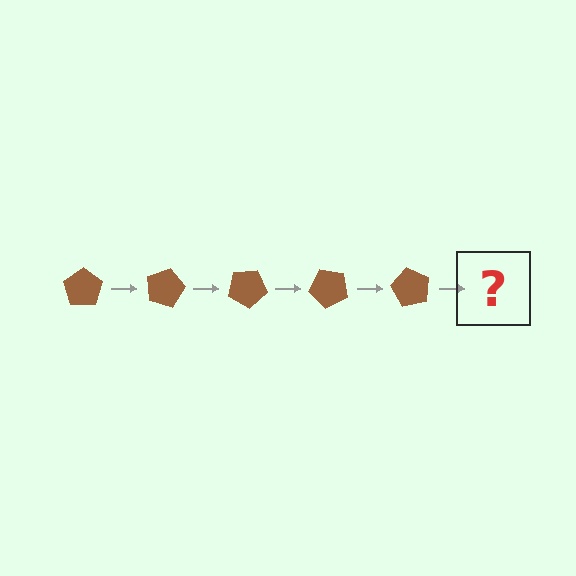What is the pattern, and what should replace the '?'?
The pattern is that the pentagon rotates 15 degrees each step. The '?' should be a brown pentagon rotated 75 degrees.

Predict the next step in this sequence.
The next step is a brown pentagon rotated 75 degrees.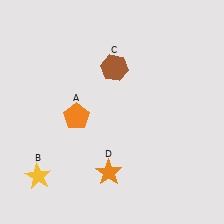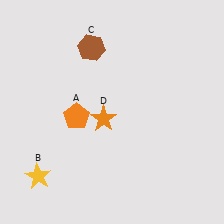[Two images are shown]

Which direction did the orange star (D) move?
The orange star (D) moved up.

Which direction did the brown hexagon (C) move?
The brown hexagon (C) moved left.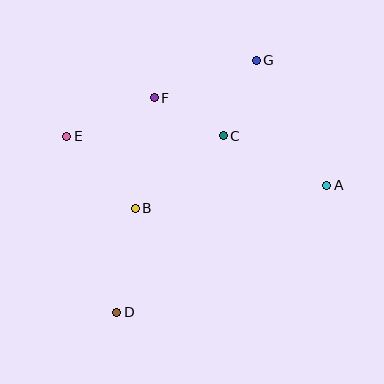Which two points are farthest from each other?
Points D and G are farthest from each other.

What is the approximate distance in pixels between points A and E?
The distance between A and E is approximately 264 pixels.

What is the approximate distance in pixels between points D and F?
The distance between D and F is approximately 218 pixels.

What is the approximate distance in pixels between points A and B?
The distance between A and B is approximately 193 pixels.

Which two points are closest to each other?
Points C and F are closest to each other.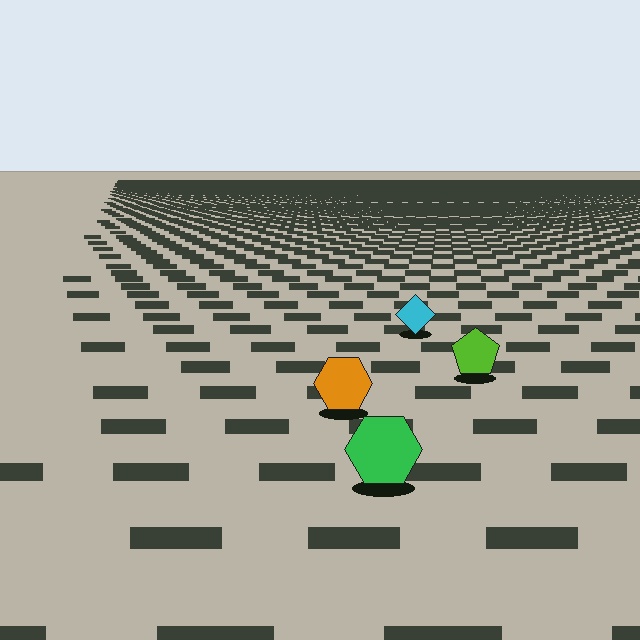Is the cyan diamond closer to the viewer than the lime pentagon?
No. The lime pentagon is closer — you can tell from the texture gradient: the ground texture is coarser near it.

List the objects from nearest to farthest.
From nearest to farthest: the green hexagon, the orange hexagon, the lime pentagon, the cyan diamond.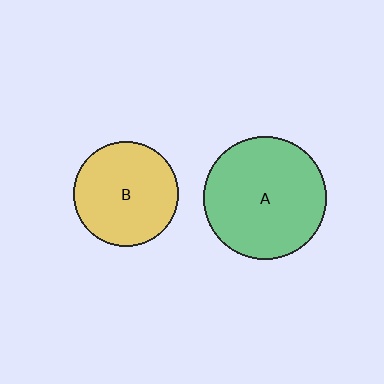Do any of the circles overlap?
No, none of the circles overlap.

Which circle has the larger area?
Circle A (green).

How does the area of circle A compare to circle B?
Approximately 1.4 times.